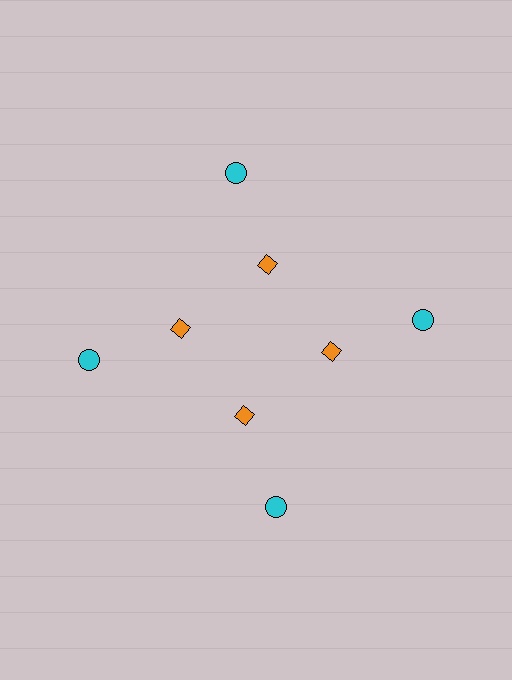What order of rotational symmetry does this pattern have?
This pattern has 4-fold rotational symmetry.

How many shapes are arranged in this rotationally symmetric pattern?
There are 8 shapes, arranged in 4 groups of 2.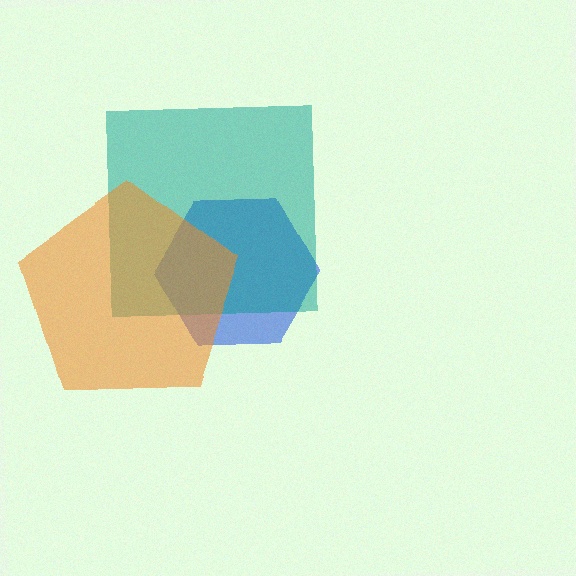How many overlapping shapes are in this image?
There are 3 overlapping shapes in the image.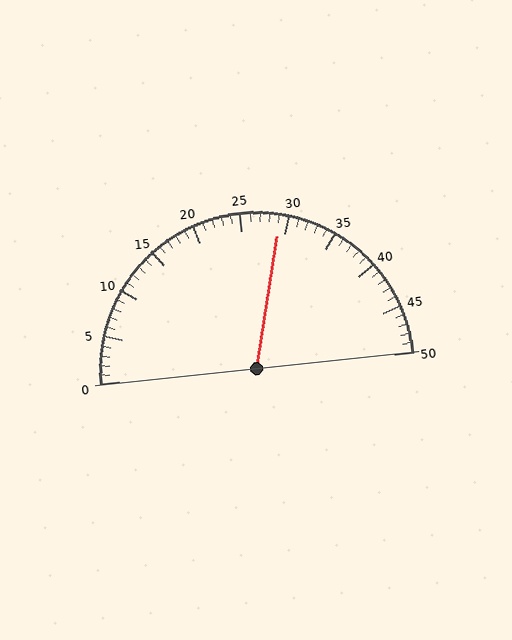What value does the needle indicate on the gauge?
The needle indicates approximately 29.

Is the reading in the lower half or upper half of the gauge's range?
The reading is in the upper half of the range (0 to 50).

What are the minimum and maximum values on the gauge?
The gauge ranges from 0 to 50.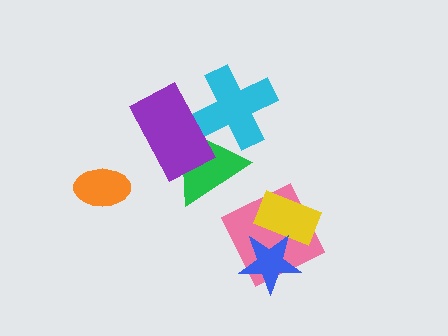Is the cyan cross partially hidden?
Yes, it is partially covered by another shape.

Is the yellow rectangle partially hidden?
Yes, it is partially covered by another shape.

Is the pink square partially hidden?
Yes, it is partially covered by another shape.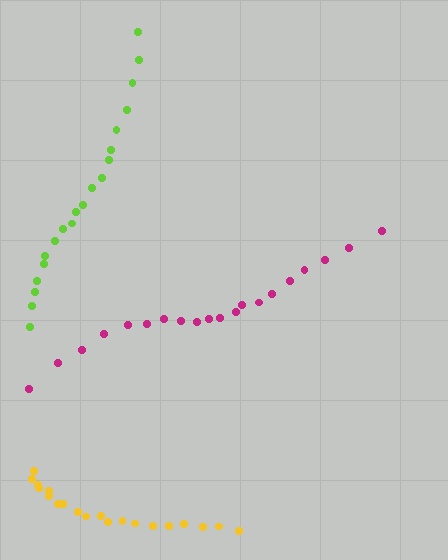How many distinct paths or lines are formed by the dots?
There are 3 distinct paths.